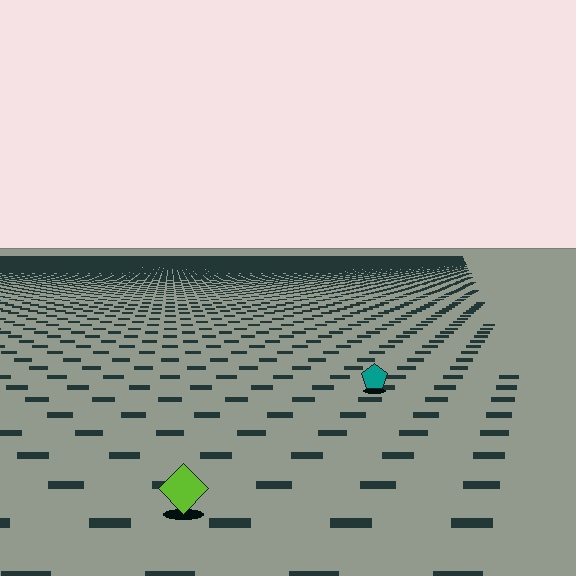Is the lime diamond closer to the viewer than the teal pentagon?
Yes. The lime diamond is closer — you can tell from the texture gradient: the ground texture is coarser near it.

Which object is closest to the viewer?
The lime diamond is closest. The texture marks near it are larger and more spread out.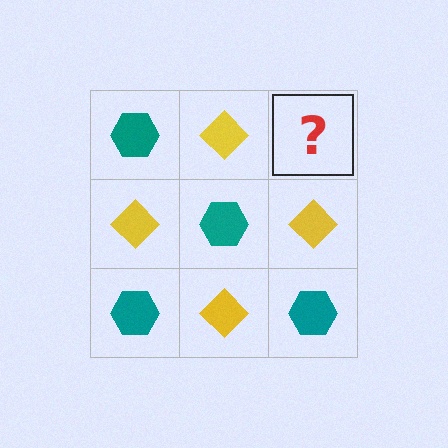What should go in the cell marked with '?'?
The missing cell should contain a teal hexagon.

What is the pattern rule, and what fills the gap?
The rule is that it alternates teal hexagon and yellow diamond in a checkerboard pattern. The gap should be filled with a teal hexagon.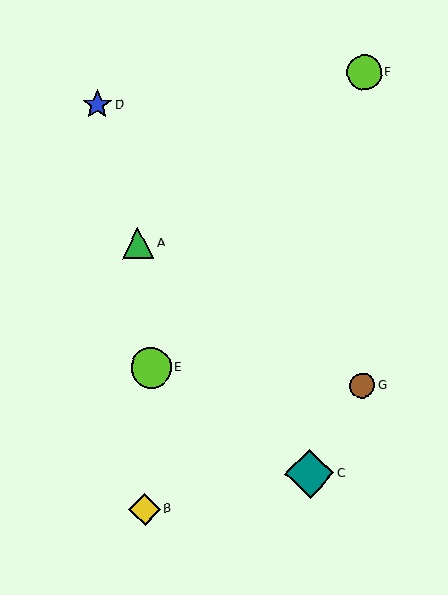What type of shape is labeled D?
Shape D is a blue star.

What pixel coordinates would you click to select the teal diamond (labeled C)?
Click at (309, 474) to select the teal diamond C.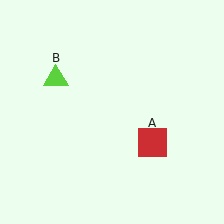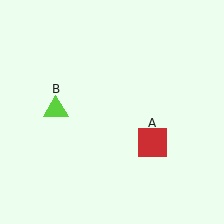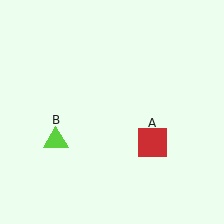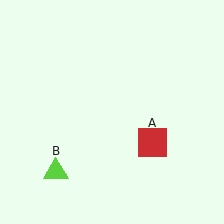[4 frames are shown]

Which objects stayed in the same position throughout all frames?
Red square (object A) remained stationary.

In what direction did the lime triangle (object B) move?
The lime triangle (object B) moved down.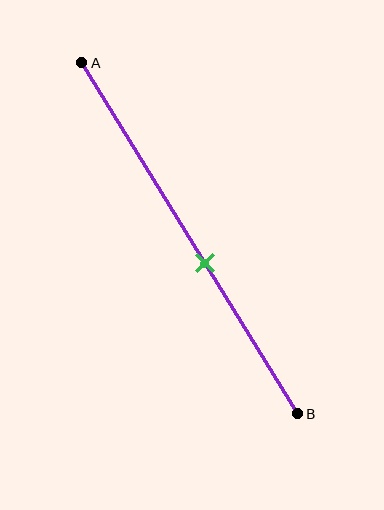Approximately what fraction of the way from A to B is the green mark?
The green mark is approximately 55% of the way from A to B.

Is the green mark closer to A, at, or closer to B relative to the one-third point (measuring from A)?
The green mark is closer to point B than the one-third point of segment AB.